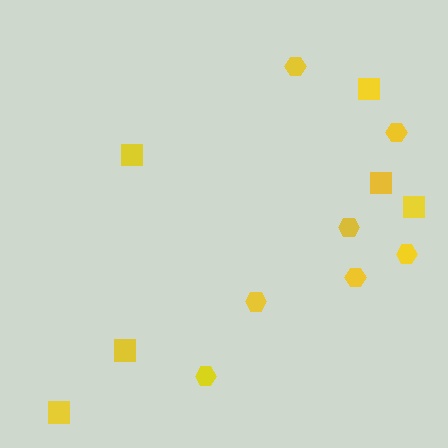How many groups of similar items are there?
There are 2 groups: one group of squares (6) and one group of hexagons (7).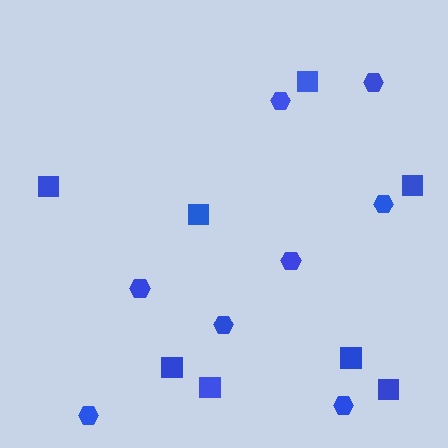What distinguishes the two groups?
There are 2 groups: one group of hexagons (8) and one group of squares (8).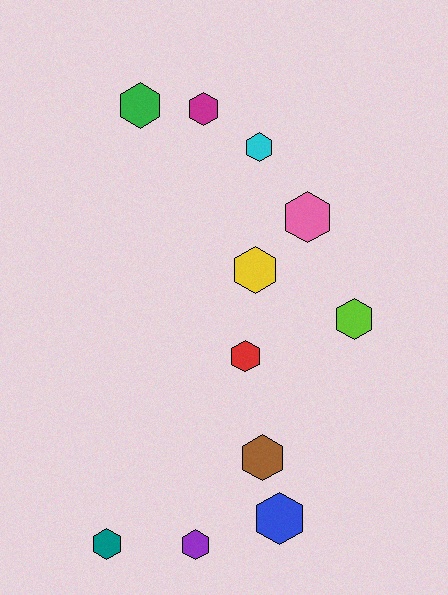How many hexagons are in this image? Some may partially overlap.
There are 11 hexagons.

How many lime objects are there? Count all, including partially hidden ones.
There is 1 lime object.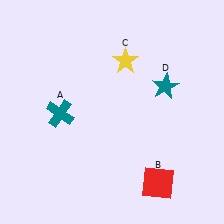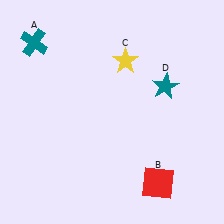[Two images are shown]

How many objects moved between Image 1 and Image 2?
1 object moved between the two images.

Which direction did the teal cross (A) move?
The teal cross (A) moved up.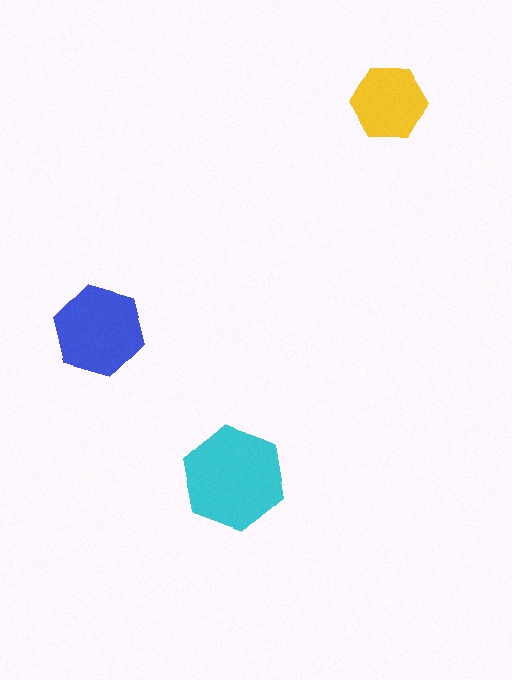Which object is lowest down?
The cyan hexagon is bottommost.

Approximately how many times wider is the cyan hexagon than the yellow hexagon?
About 1.5 times wider.